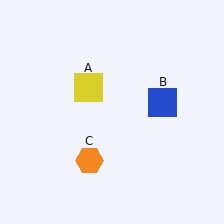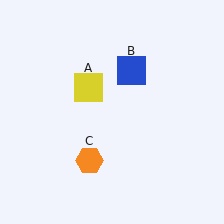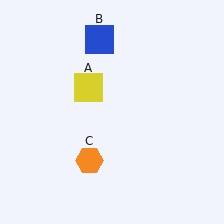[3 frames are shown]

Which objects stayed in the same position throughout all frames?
Yellow square (object A) and orange hexagon (object C) remained stationary.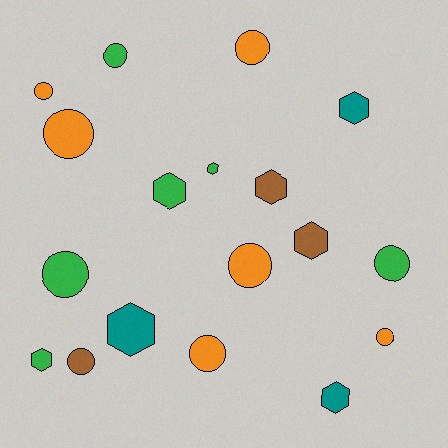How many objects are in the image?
There are 18 objects.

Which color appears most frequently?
Orange, with 6 objects.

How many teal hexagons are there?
There are 3 teal hexagons.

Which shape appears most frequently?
Circle, with 10 objects.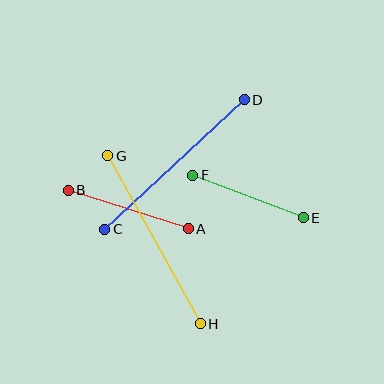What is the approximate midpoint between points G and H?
The midpoint is at approximately (154, 240) pixels.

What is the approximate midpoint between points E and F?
The midpoint is at approximately (248, 196) pixels.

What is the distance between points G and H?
The distance is approximately 192 pixels.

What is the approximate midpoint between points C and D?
The midpoint is at approximately (174, 164) pixels.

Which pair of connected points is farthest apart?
Points G and H are farthest apart.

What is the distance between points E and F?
The distance is approximately 119 pixels.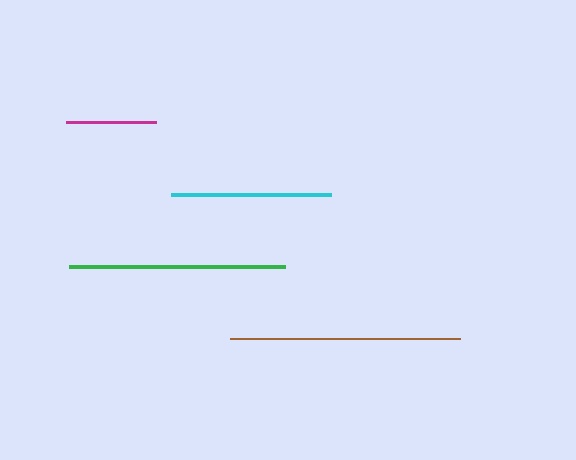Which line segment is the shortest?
The magenta line is the shortest at approximately 90 pixels.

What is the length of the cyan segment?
The cyan segment is approximately 159 pixels long.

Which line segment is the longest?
The brown line is the longest at approximately 230 pixels.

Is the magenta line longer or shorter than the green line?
The green line is longer than the magenta line.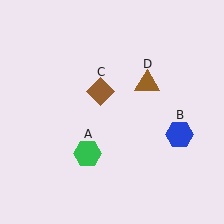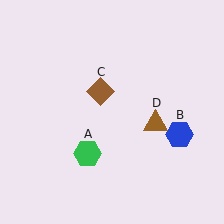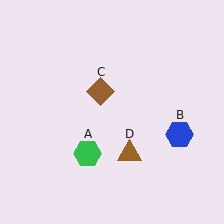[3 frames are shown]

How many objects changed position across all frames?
1 object changed position: brown triangle (object D).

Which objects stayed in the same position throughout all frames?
Green hexagon (object A) and blue hexagon (object B) and brown diamond (object C) remained stationary.